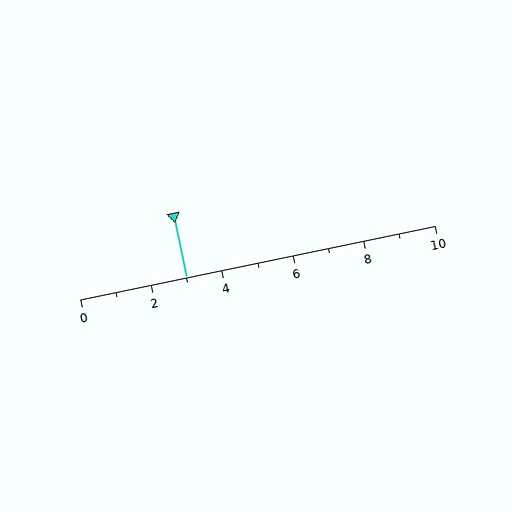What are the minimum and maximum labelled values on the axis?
The axis runs from 0 to 10.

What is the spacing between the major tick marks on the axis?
The major ticks are spaced 2 apart.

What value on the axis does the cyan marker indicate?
The marker indicates approximately 3.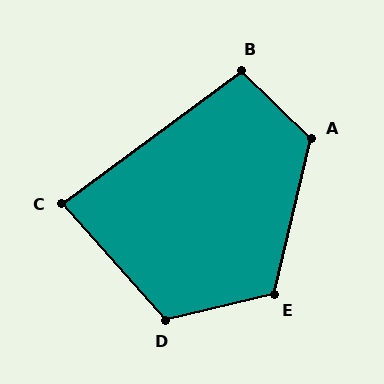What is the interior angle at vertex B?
Approximately 100 degrees (obtuse).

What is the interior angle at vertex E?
Approximately 117 degrees (obtuse).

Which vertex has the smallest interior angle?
C, at approximately 85 degrees.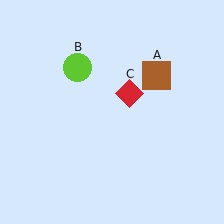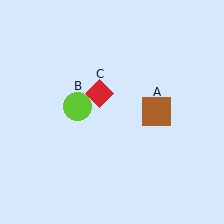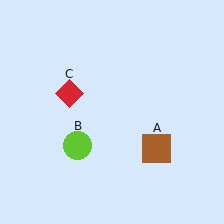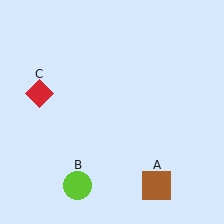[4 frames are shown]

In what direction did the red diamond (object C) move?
The red diamond (object C) moved left.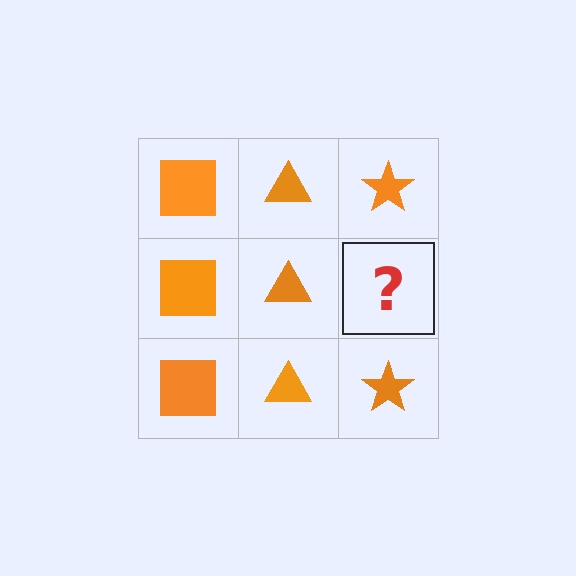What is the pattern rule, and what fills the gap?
The rule is that each column has a consistent shape. The gap should be filled with an orange star.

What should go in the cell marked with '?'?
The missing cell should contain an orange star.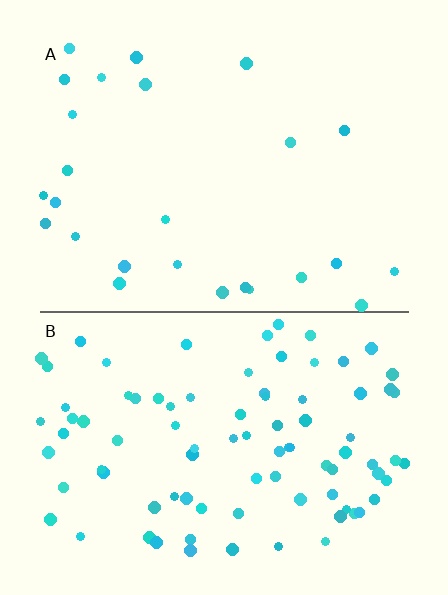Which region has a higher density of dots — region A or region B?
B (the bottom).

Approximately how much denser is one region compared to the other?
Approximately 3.5× — region B over region A.